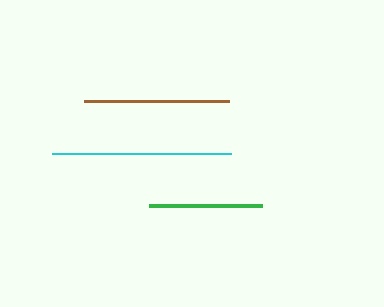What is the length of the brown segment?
The brown segment is approximately 146 pixels long.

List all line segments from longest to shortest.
From longest to shortest: cyan, brown, green.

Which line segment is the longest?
The cyan line is the longest at approximately 179 pixels.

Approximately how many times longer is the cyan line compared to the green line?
The cyan line is approximately 1.6 times the length of the green line.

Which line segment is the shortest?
The green line is the shortest at approximately 112 pixels.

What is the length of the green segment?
The green segment is approximately 112 pixels long.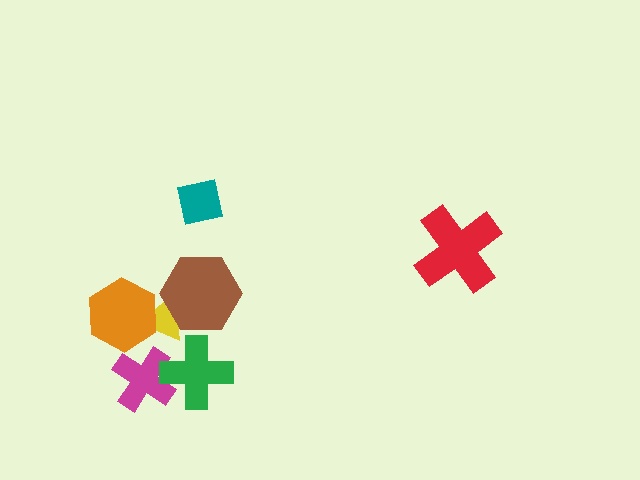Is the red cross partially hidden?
No, no other shape covers it.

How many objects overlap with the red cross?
0 objects overlap with the red cross.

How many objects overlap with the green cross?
1 object overlaps with the green cross.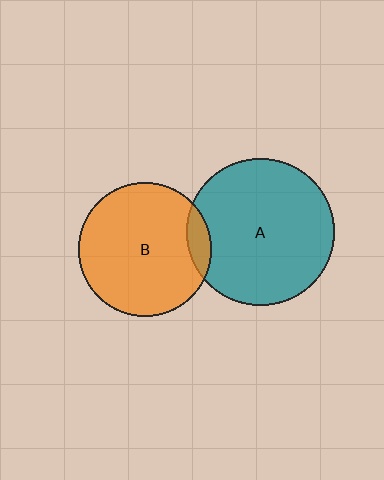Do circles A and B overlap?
Yes.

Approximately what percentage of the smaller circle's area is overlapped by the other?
Approximately 10%.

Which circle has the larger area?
Circle A (teal).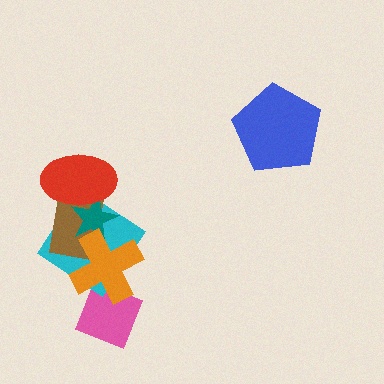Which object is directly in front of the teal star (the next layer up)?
The red ellipse is directly in front of the teal star.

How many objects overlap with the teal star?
4 objects overlap with the teal star.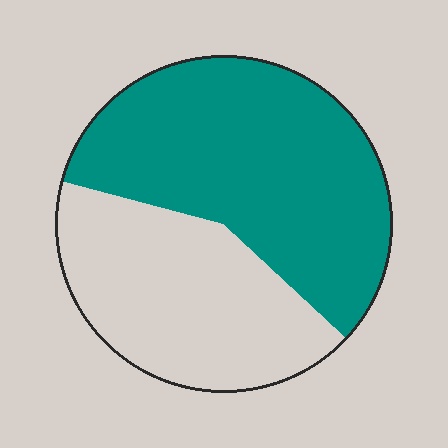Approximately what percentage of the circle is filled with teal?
Approximately 60%.